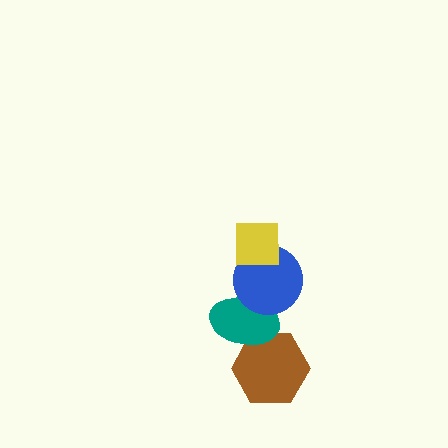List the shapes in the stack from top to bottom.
From top to bottom: the yellow square, the blue circle, the teal ellipse, the brown hexagon.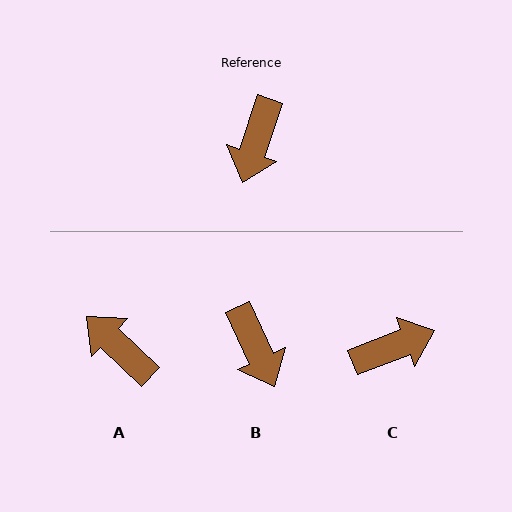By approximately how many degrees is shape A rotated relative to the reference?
Approximately 115 degrees clockwise.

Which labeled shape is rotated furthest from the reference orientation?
C, about 129 degrees away.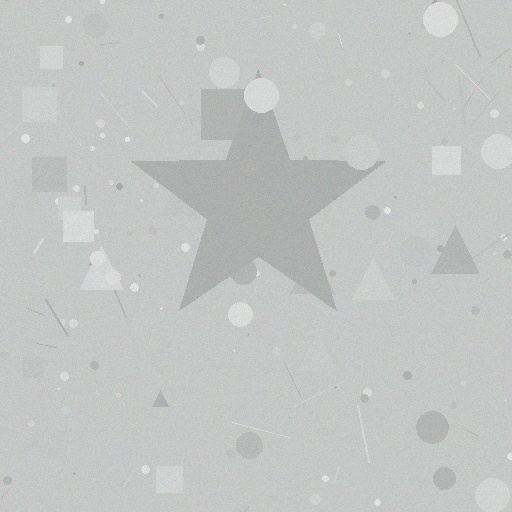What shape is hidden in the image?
A star is hidden in the image.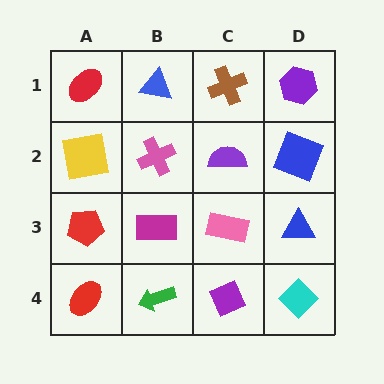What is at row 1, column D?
A purple hexagon.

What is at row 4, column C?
A purple diamond.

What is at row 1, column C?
A brown cross.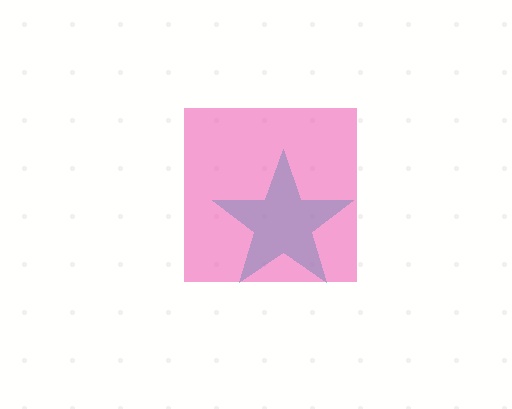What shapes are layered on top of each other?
The layered shapes are: a cyan star, a pink square.